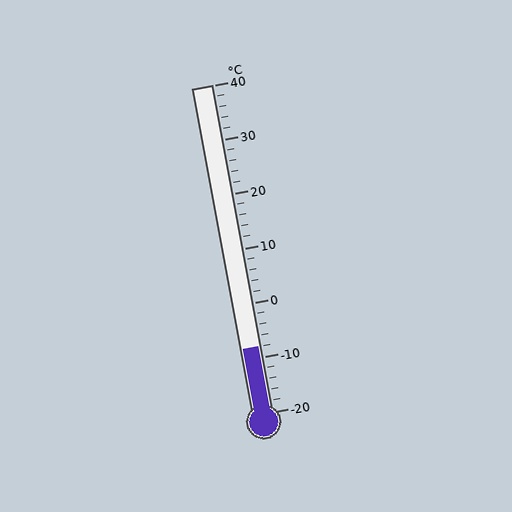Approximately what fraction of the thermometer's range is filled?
The thermometer is filled to approximately 20% of its range.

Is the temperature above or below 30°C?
The temperature is below 30°C.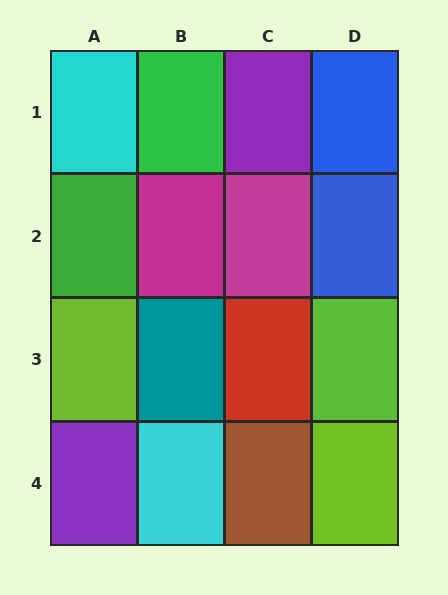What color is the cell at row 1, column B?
Green.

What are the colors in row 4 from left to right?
Purple, cyan, brown, lime.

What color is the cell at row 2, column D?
Blue.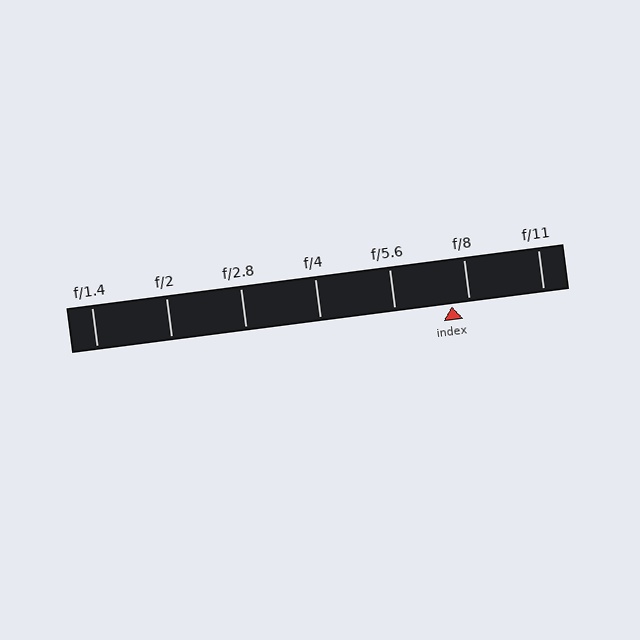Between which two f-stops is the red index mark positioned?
The index mark is between f/5.6 and f/8.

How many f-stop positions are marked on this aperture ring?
There are 7 f-stop positions marked.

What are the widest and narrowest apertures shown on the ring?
The widest aperture shown is f/1.4 and the narrowest is f/11.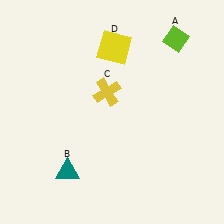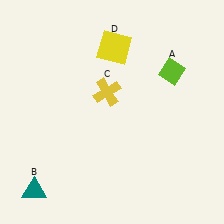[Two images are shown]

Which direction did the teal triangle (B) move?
The teal triangle (B) moved left.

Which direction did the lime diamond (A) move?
The lime diamond (A) moved down.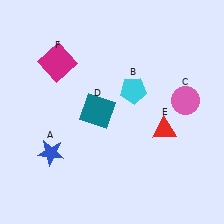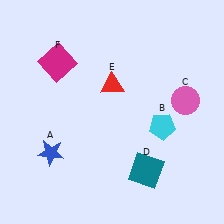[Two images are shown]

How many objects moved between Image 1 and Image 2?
3 objects moved between the two images.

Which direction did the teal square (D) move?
The teal square (D) moved down.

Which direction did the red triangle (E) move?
The red triangle (E) moved left.